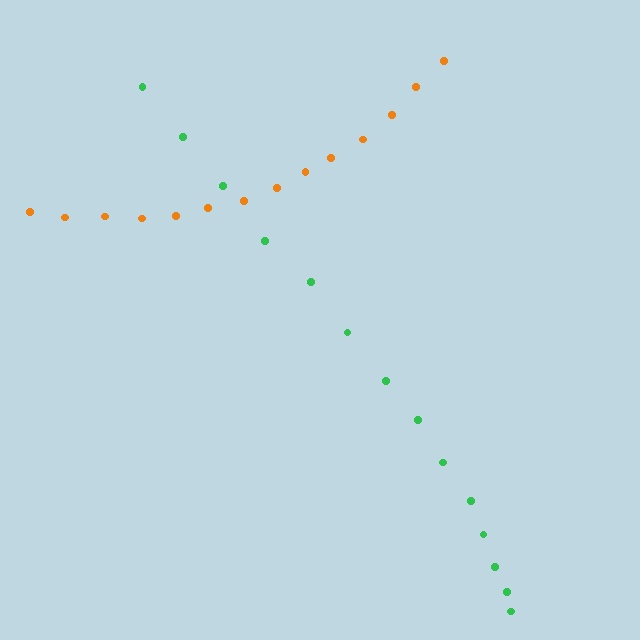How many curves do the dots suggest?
There are 2 distinct paths.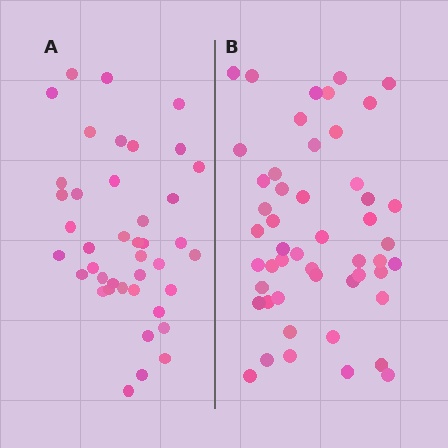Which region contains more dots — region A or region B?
Region B (the right region) has more dots.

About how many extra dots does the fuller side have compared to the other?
Region B has roughly 8 or so more dots than region A.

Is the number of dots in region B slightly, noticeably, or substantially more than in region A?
Region B has only slightly more — the two regions are fairly close. The ratio is roughly 1.2 to 1.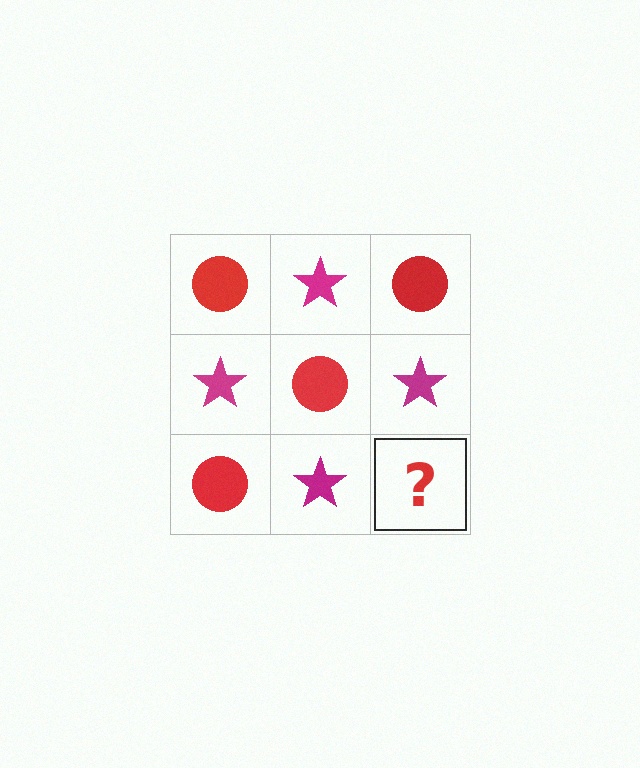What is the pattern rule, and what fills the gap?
The rule is that it alternates red circle and magenta star in a checkerboard pattern. The gap should be filled with a red circle.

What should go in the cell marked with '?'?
The missing cell should contain a red circle.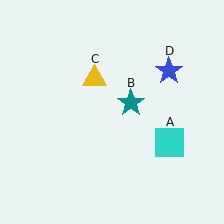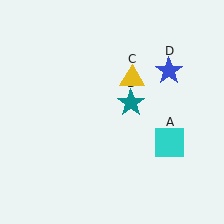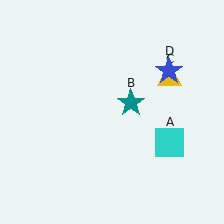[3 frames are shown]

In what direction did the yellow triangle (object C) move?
The yellow triangle (object C) moved right.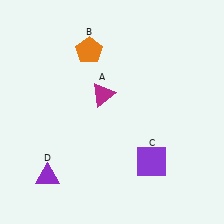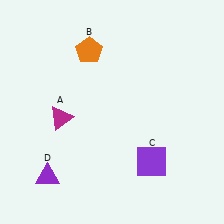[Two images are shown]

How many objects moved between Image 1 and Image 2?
1 object moved between the two images.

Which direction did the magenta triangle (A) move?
The magenta triangle (A) moved left.